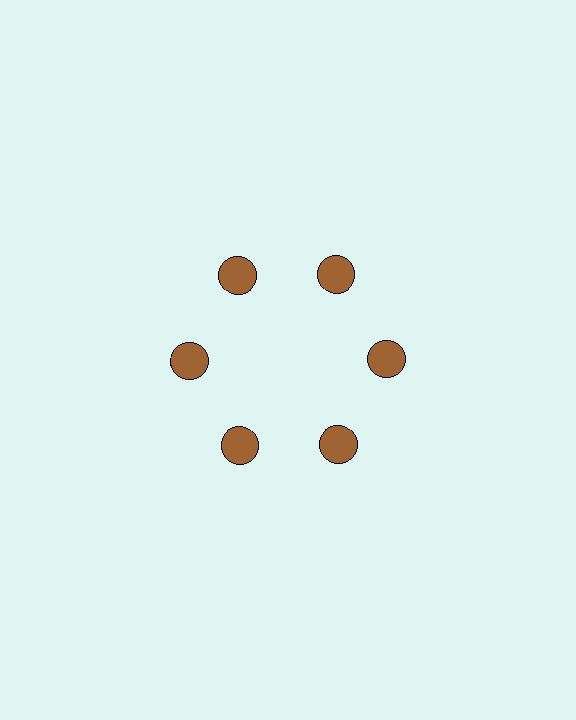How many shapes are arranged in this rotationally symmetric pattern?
There are 6 shapes, arranged in 6 groups of 1.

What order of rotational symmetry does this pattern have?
This pattern has 6-fold rotational symmetry.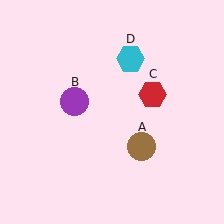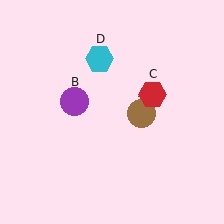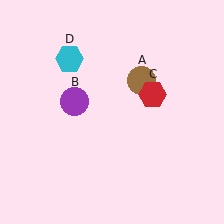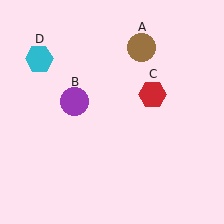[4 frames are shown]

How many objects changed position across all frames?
2 objects changed position: brown circle (object A), cyan hexagon (object D).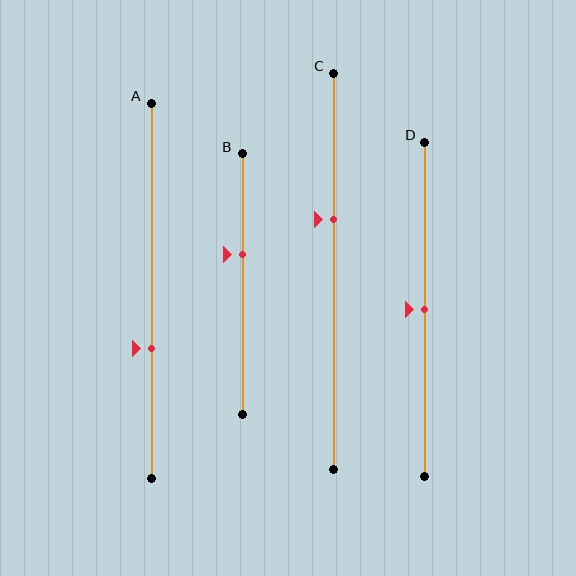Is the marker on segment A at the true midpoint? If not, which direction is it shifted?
No, the marker on segment A is shifted downward by about 15% of the segment length.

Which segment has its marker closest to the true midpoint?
Segment D has its marker closest to the true midpoint.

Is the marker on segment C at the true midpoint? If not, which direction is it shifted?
No, the marker on segment C is shifted upward by about 13% of the segment length.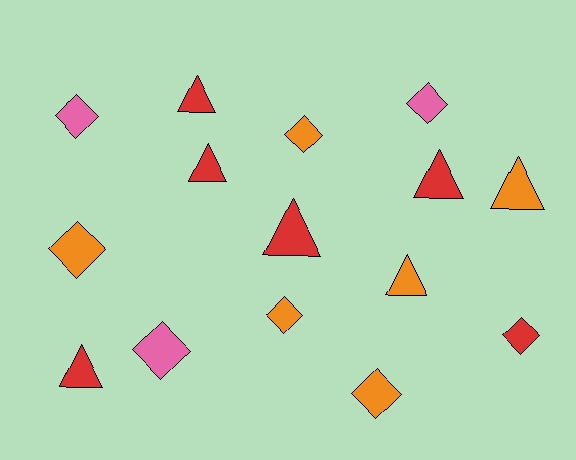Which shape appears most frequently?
Diamond, with 8 objects.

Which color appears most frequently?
Red, with 6 objects.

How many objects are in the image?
There are 15 objects.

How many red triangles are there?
There are 5 red triangles.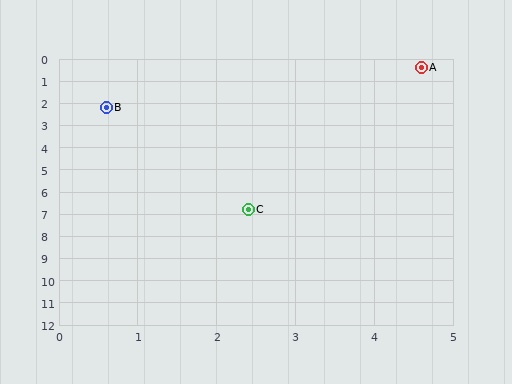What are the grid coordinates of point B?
Point B is at approximately (0.6, 2.2).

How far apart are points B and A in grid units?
Points B and A are about 4.4 grid units apart.